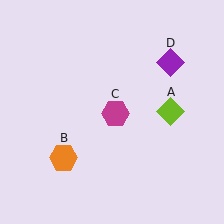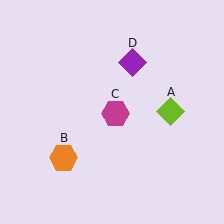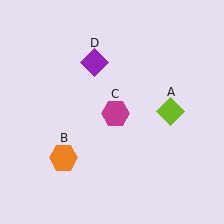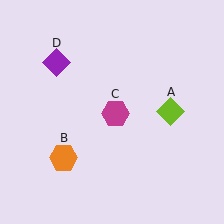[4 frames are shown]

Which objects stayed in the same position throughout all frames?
Lime diamond (object A) and orange hexagon (object B) and magenta hexagon (object C) remained stationary.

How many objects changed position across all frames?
1 object changed position: purple diamond (object D).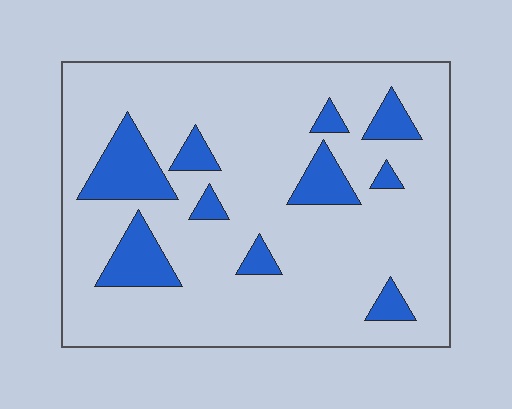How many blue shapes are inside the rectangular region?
10.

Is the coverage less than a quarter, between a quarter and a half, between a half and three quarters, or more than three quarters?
Less than a quarter.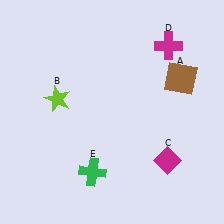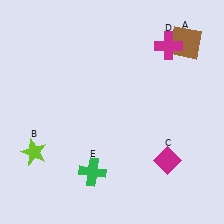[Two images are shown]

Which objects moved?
The objects that moved are: the brown square (A), the lime star (B).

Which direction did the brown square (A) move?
The brown square (A) moved up.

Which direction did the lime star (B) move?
The lime star (B) moved down.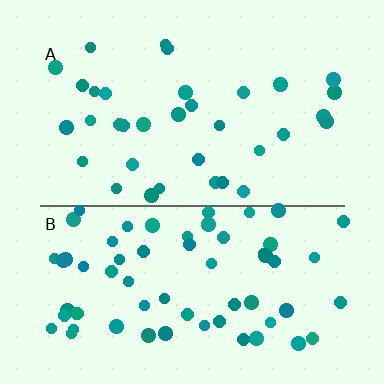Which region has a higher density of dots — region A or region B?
B (the bottom).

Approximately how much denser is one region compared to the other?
Approximately 1.9× — region B over region A.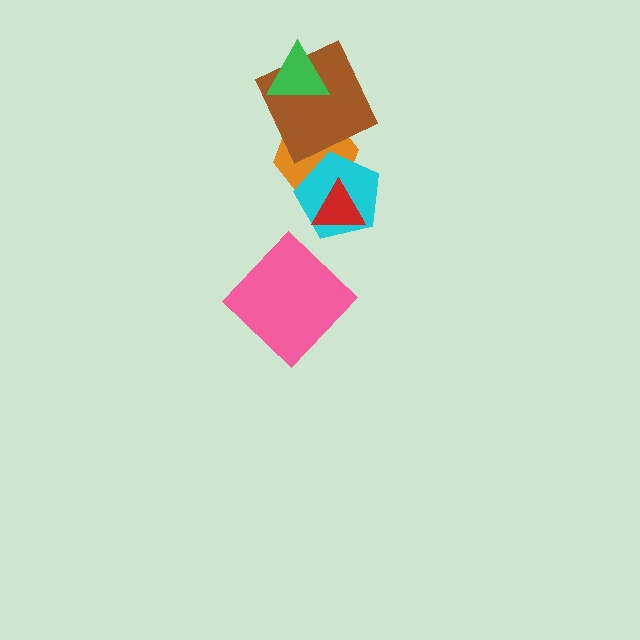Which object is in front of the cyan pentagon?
The red triangle is in front of the cyan pentagon.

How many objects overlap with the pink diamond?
0 objects overlap with the pink diamond.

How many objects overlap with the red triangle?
2 objects overlap with the red triangle.